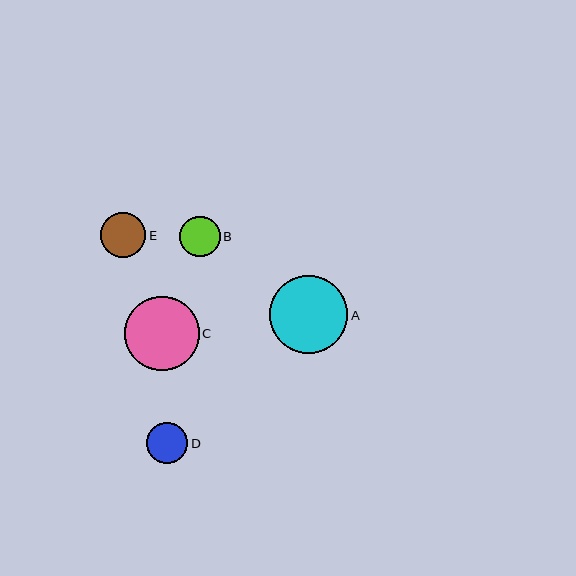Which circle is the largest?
Circle A is the largest with a size of approximately 78 pixels.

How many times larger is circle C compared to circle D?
Circle C is approximately 1.8 times the size of circle D.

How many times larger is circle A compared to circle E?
Circle A is approximately 1.7 times the size of circle E.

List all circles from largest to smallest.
From largest to smallest: A, C, E, D, B.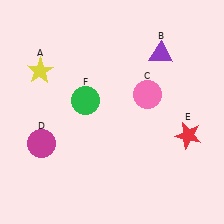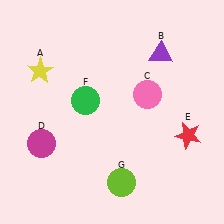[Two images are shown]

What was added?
A lime circle (G) was added in Image 2.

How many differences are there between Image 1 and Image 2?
There is 1 difference between the two images.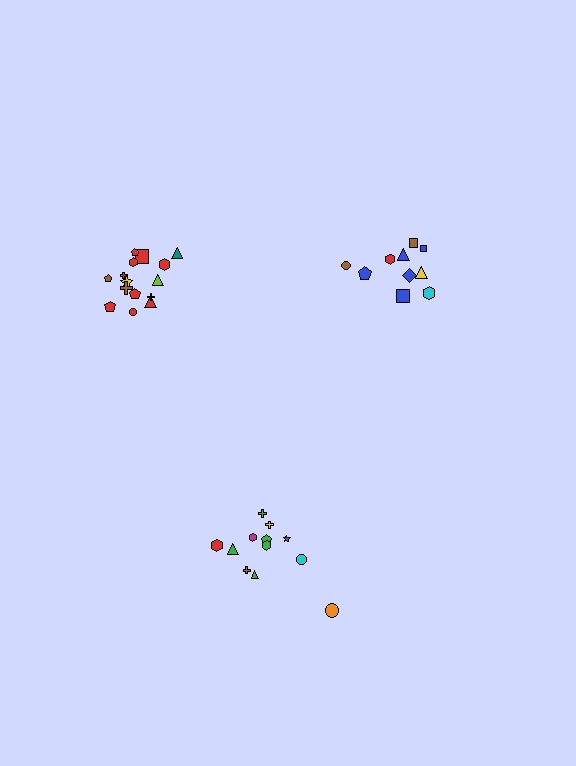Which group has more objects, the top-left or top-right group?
The top-left group.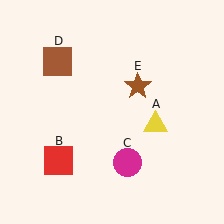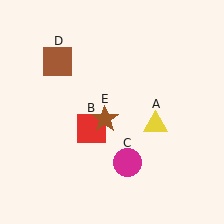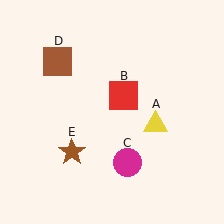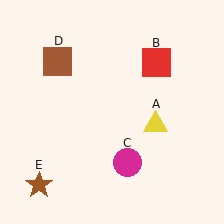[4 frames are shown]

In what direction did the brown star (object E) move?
The brown star (object E) moved down and to the left.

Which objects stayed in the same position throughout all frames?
Yellow triangle (object A) and magenta circle (object C) and brown square (object D) remained stationary.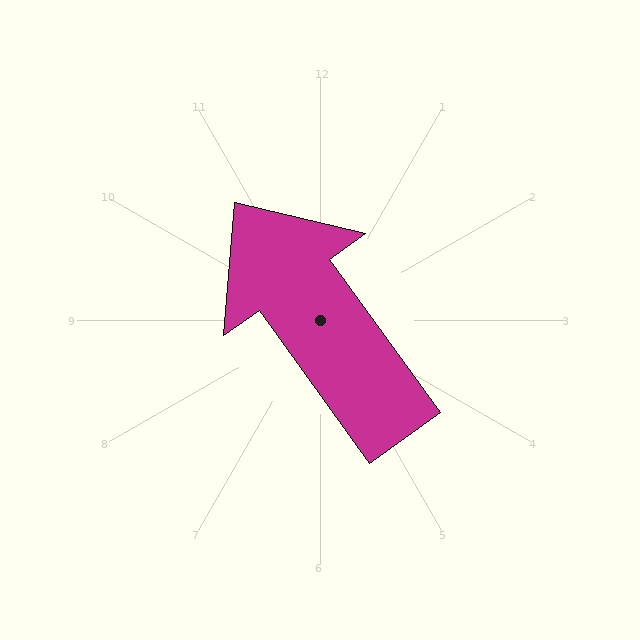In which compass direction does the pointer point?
Northwest.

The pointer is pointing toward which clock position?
Roughly 11 o'clock.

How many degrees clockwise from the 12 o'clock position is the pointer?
Approximately 324 degrees.